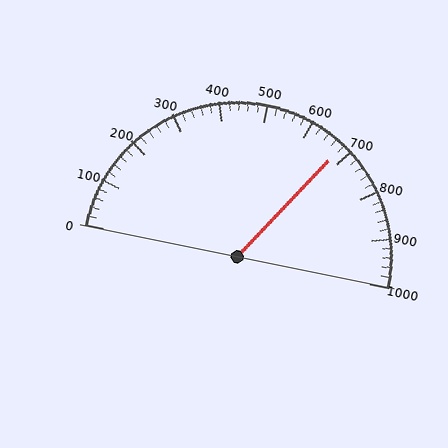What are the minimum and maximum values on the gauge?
The gauge ranges from 0 to 1000.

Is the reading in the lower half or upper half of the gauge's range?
The reading is in the upper half of the range (0 to 1000).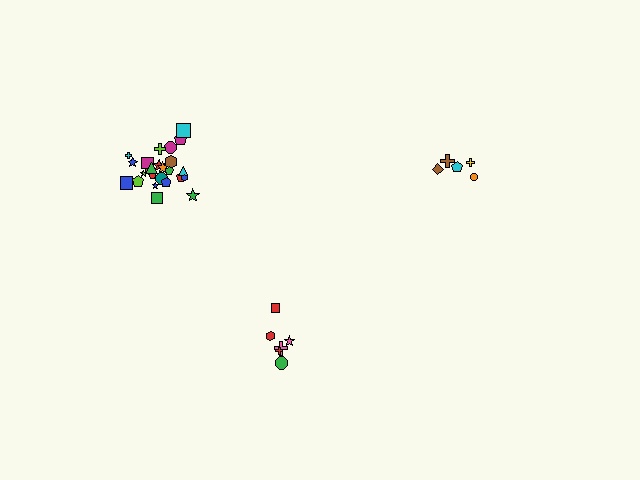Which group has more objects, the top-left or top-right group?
The top-left group.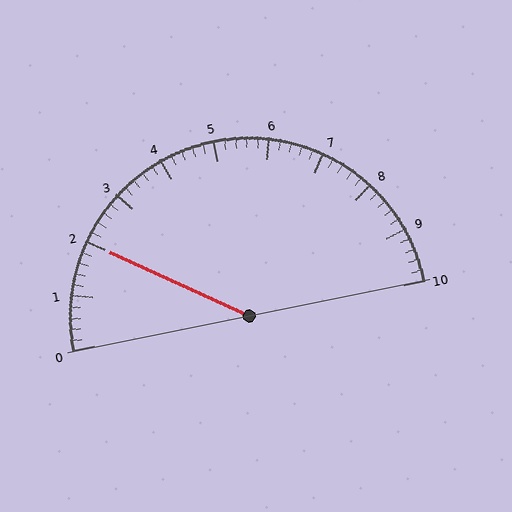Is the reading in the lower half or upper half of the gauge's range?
The reading is in the lower half of the range (0 to 10).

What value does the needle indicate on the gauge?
The needle indicates approximately 2.0.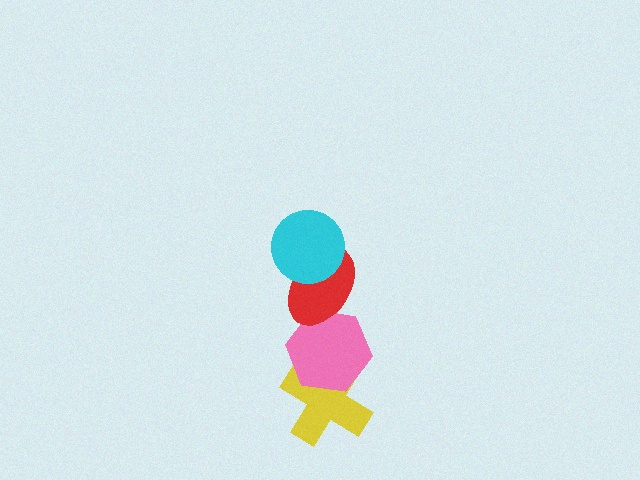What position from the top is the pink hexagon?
The pink hexagon is 3rd from the top.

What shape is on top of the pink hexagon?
The red ellipse is on top of the pink hexagon.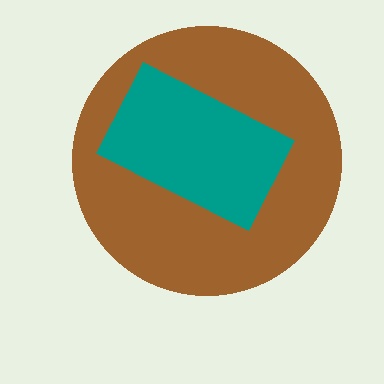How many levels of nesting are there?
2.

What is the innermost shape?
The teal rectangle.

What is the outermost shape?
The brown circle.